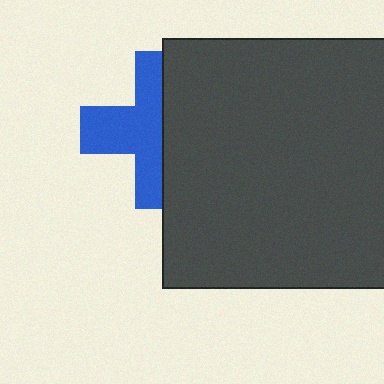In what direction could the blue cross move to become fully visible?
The blue cross could move left. That would shift it out from behind the dark gray square entirely.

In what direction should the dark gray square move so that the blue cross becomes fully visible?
The dark gray square should move right. That is the shortest direction to clear the overlap and leave the blue cross fully visible.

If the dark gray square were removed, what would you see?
You would see the complete blue cross.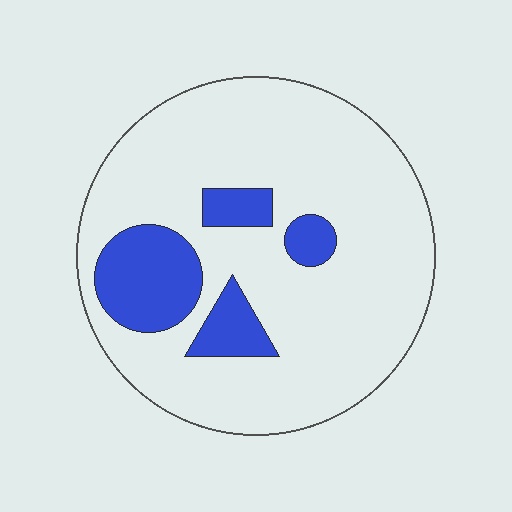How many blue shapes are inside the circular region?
4.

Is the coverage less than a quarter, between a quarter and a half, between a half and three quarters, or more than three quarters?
Less than a quarter.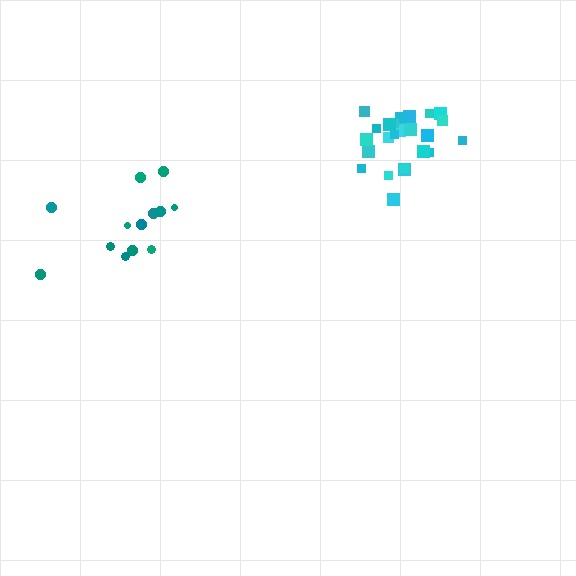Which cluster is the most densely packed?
Cyan.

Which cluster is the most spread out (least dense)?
Teal.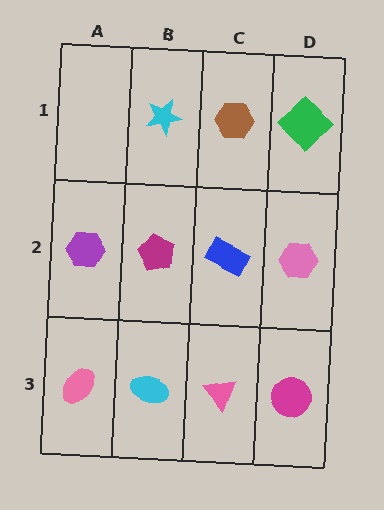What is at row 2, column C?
A blue rectangle.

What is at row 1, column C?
A brown hexagon.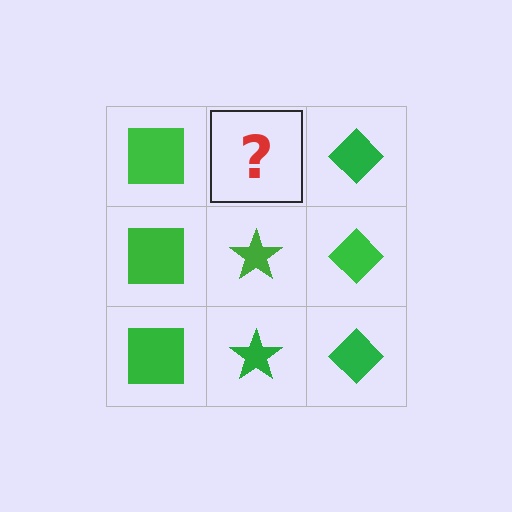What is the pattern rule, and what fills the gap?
The rule is that each column has a consistent shape. The gap should be filled with a green star.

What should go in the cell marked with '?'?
The missing cell should contain a green star.